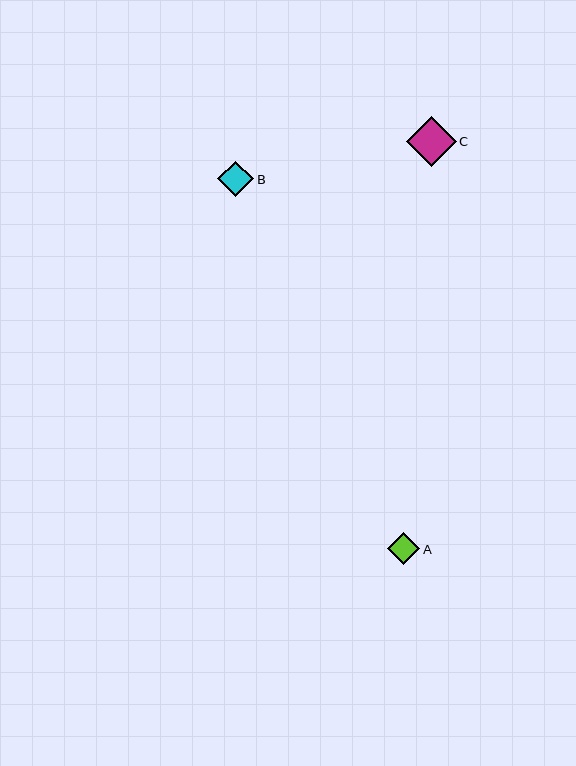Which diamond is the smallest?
Diamond A is the smallest with a size of approximately 32 pixels.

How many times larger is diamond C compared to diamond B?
Diamond C is approximately 1.4 times the size of diamond B.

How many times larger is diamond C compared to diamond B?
Diamond C is approximately 1.4 times the size of diamond B.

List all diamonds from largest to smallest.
From largest to smallest: C, B, A.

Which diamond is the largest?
Diamond C is the largest with a size of approximately 50 pixels.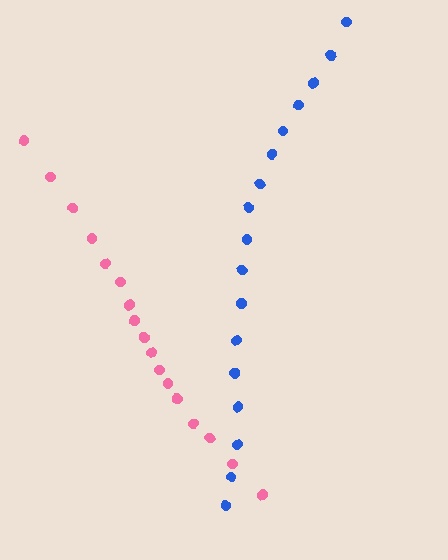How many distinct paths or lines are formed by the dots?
There are 2 distinct paths.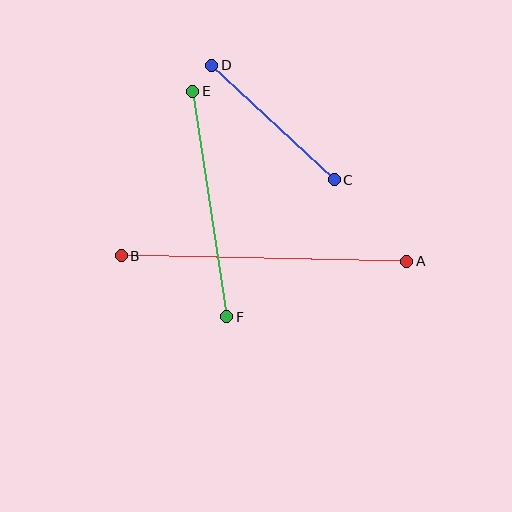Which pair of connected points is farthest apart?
Points A and B are farthest apart.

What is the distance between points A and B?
The distance is approximately 286 pixels.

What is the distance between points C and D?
The distance is approximately 168 pixels.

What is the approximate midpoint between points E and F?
The midpoint is at approximately (210, 204) pixels.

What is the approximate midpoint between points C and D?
The midpoint is at approximately (273, 122) pixels.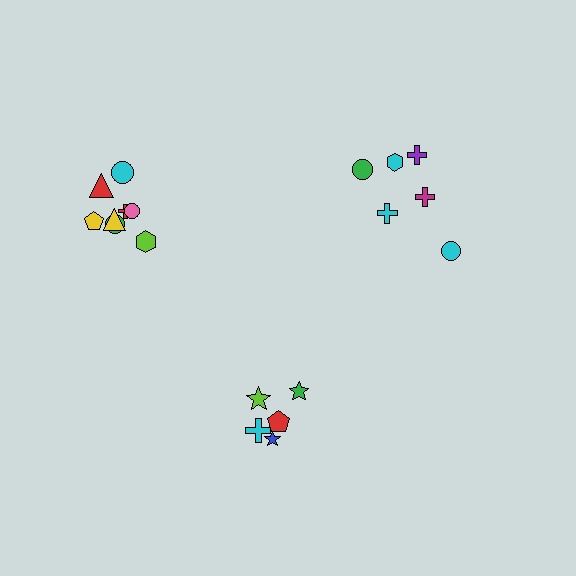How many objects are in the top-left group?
There are 8 objects.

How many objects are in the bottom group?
There are 5 objects.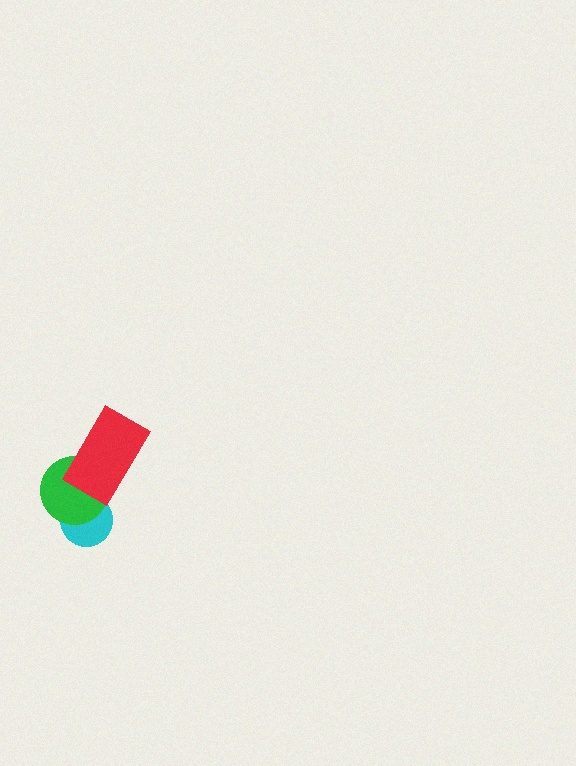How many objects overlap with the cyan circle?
1 object overlaps with the cyan circle.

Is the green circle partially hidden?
Yes, it is partially covered by another shape.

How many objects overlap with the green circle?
2 objects overlap with the green circle.